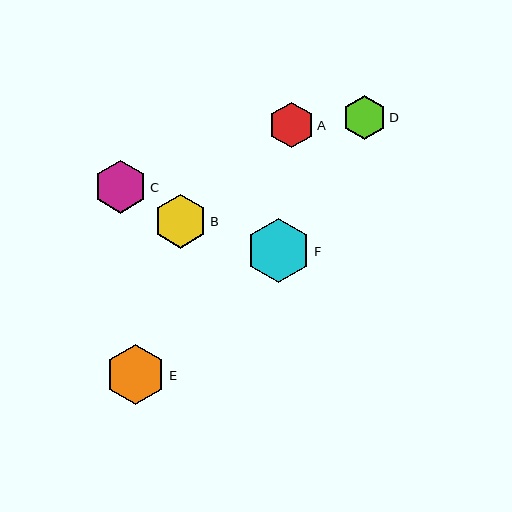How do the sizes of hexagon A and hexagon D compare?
Hexagon A and hexagon D are approximately the same size.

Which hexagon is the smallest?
Hexagon D is the smallest with a size of approximately 44 pixels.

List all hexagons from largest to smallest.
From largest to smallest: F, E, B, C, A, D.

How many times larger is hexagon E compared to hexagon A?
Hexagon E is approximately 1.3 times the size of hexagon A.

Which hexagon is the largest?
Hexagon F is the largest with a size of approximately 65 pixels.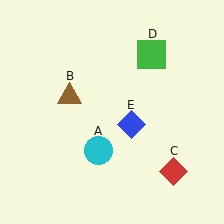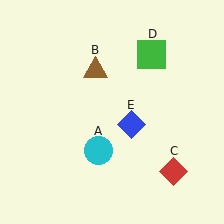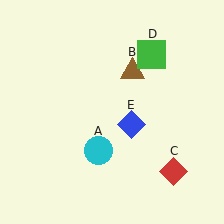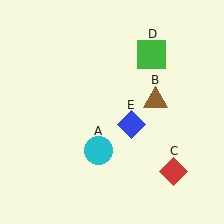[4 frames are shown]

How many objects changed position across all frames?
1 object changed position: brown triangle (object B).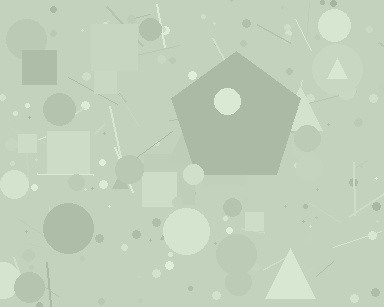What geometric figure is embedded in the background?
A pentagon is embedded in the background.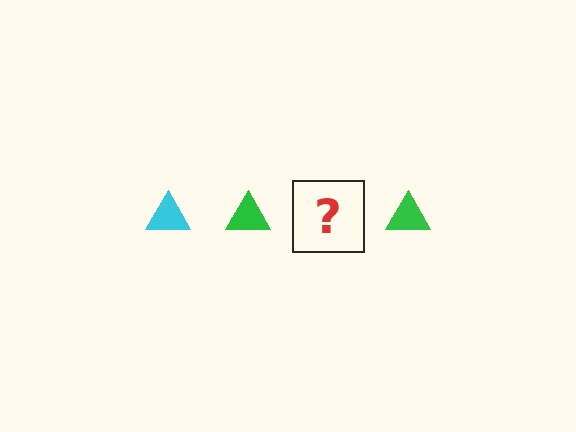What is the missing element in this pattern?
The missing element is a cyan triangle.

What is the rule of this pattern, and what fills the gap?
The rule is that the pattern cycles through cyan, green triangles. The gap should be filled with a cyan triangle.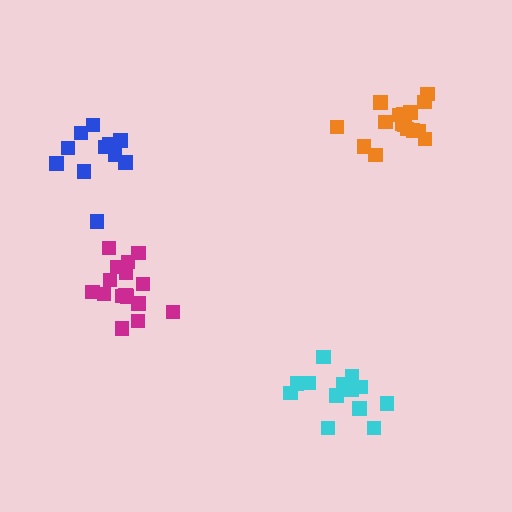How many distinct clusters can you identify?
There are 4 distinct clusters.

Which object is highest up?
The orange cluster is topmost.